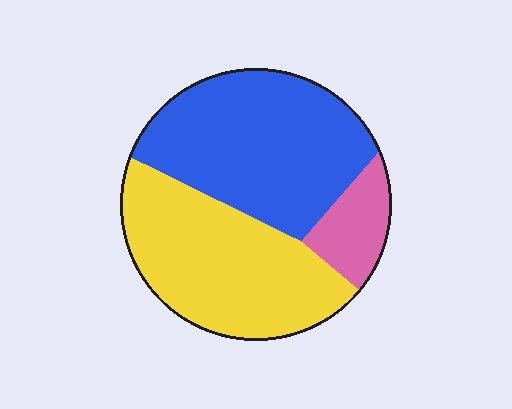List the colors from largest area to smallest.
From largest to smallest: blue, yellow, pink.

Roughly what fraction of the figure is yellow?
Yellow covers about 45% of the figure.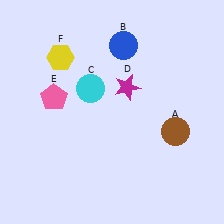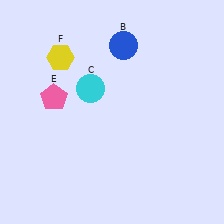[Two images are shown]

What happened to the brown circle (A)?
The brown circle (A) was removed in Image 2. It was in the bottom-right area of Image 1.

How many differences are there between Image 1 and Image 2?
There are 2 differences between the two images.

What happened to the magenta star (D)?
The magenta star (D) was removed in Image 2. It was in the top-right area of Image 1.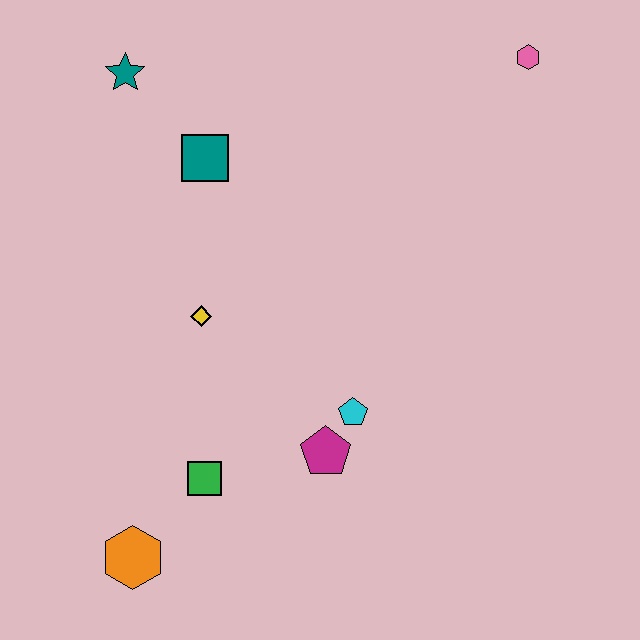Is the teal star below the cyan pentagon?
No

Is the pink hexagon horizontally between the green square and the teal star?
No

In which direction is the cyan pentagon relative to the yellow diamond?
The cyan pentagon is to the right of the yellow diamond.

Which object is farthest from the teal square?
The orange hexagon is farthest from the teal square.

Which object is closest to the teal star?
The teal square is closest to the teal star.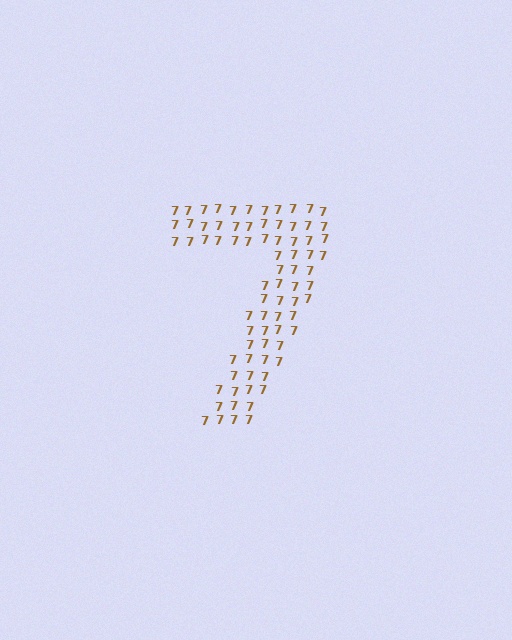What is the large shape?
The large shape is the digit 7.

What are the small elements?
The small elements are digit 7's.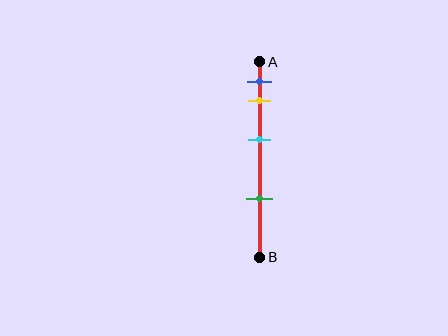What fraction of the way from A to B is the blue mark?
The blue mark is approximately 10% (0.1) of the way from A to B.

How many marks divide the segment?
There are 4 marks dividing the segment.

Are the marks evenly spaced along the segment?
No, the marks are not evenly spaced.